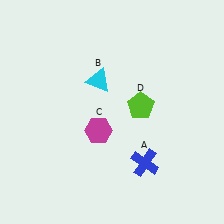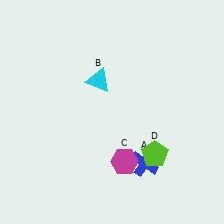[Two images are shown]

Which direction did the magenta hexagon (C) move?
The magenta hexagon (C) moved down.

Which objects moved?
The objects that moved are: the magenta hexagon (C), the lime pentagon (D).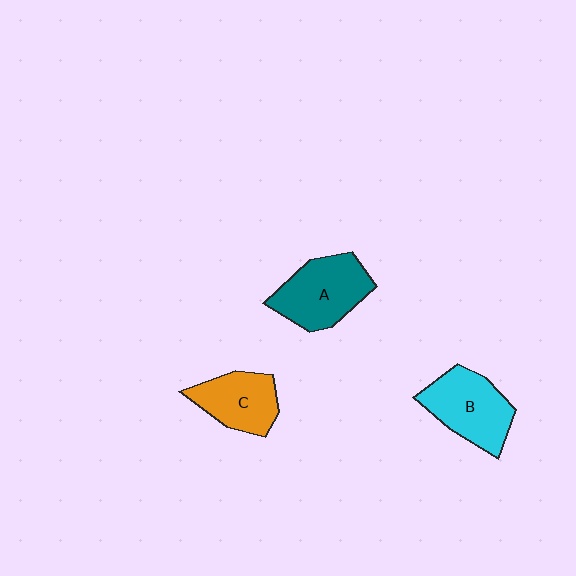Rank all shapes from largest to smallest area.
From largest to smallest: A (teal), B (cyan), C (orange).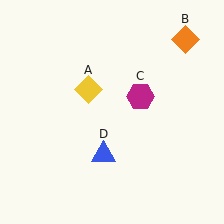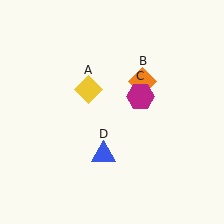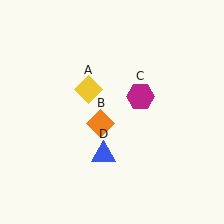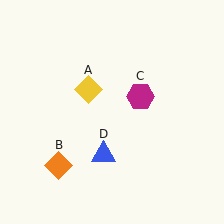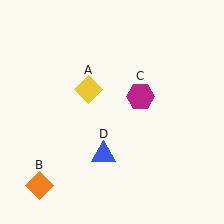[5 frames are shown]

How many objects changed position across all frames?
1 object changed position: orange diamond (object B).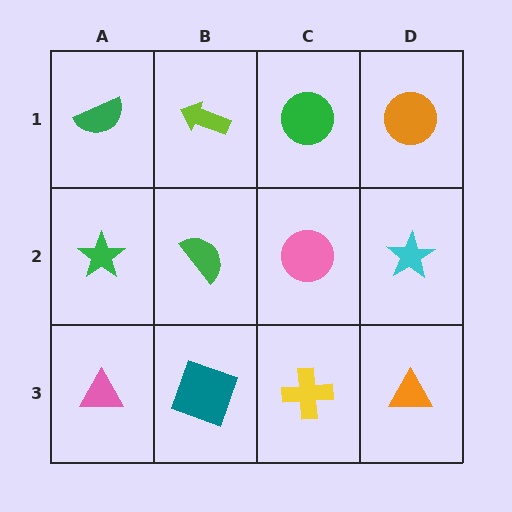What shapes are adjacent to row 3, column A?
A green star (row 2, column A), a teal square (row 3, column B).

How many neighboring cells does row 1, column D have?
2.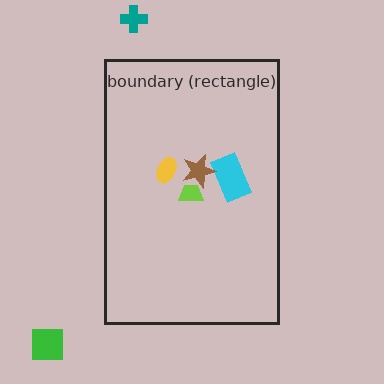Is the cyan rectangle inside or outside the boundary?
Inside.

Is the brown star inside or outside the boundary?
Inside.